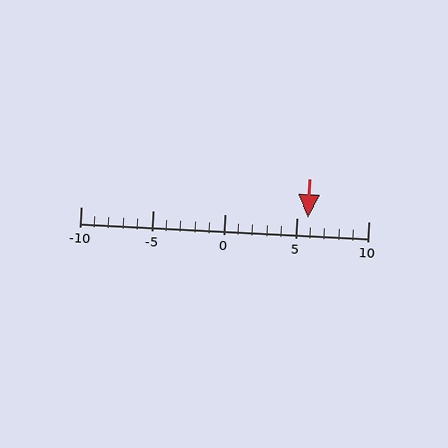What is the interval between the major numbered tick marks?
The major tick marks are spaced 5 units apart.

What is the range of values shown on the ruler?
The ruler shows values from -10 to 10.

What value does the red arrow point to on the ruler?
The red arrow points to approximately 6.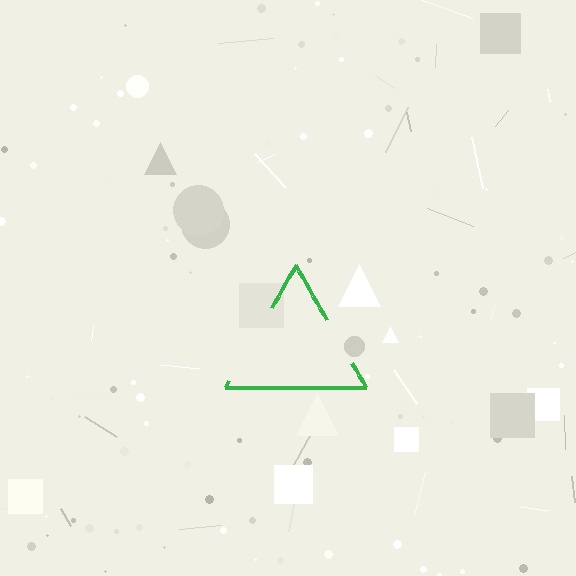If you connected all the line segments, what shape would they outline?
They would outline a triangle.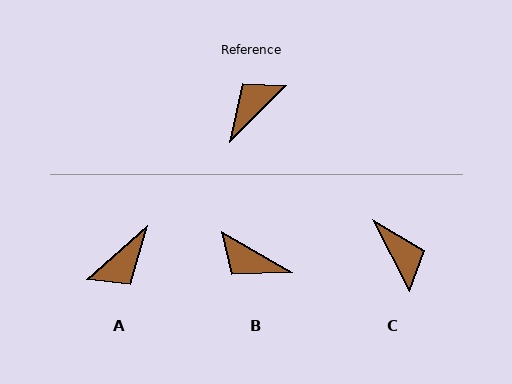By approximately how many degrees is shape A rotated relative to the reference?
Approximately 177 degrees counter-clockwise.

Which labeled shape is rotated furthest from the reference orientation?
A, about 177 degrees away.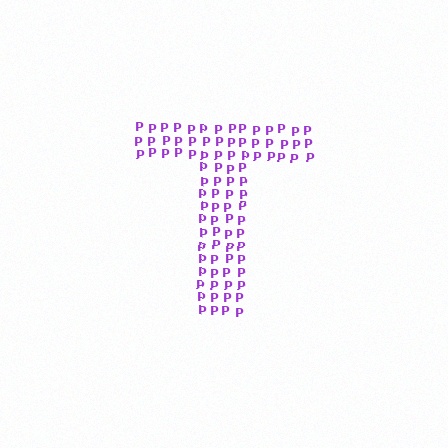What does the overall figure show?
The overall figure shows the letter T.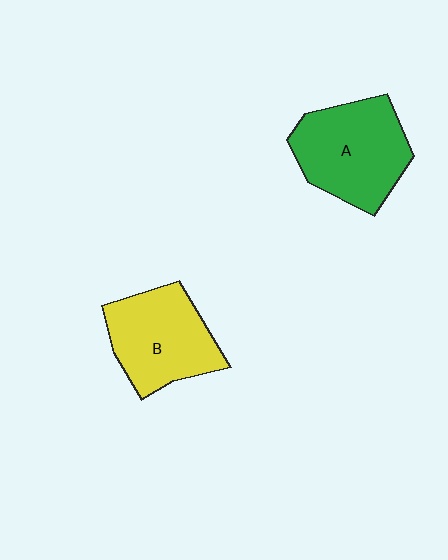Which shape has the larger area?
Shape A (green).